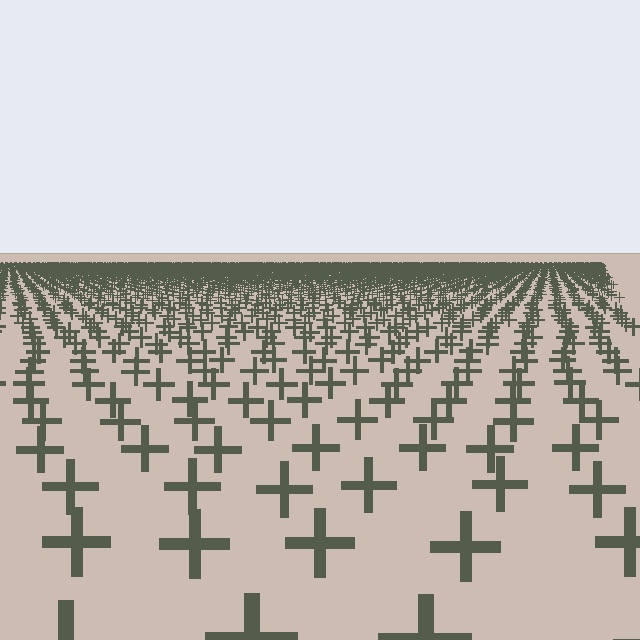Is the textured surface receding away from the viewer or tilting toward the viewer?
The surface is receding away from the viewer. Texture elements get smaller and denser toward the top.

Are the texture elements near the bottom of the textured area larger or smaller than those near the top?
Larger. Near the bottom, elements are closer to the viewer and appear at a bigger on-screen size.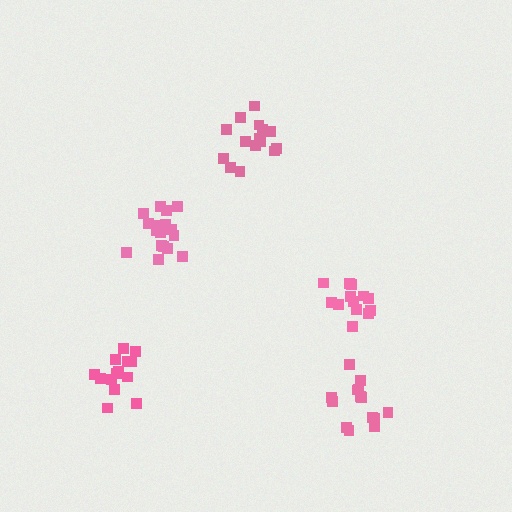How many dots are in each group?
Group 1: 15 dots, Group 2: 14 dots, Group 3: 17 dots, Group 4: 14 dots, Group 5: 13 dots (73 total).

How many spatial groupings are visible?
There are 5 spatial groupings.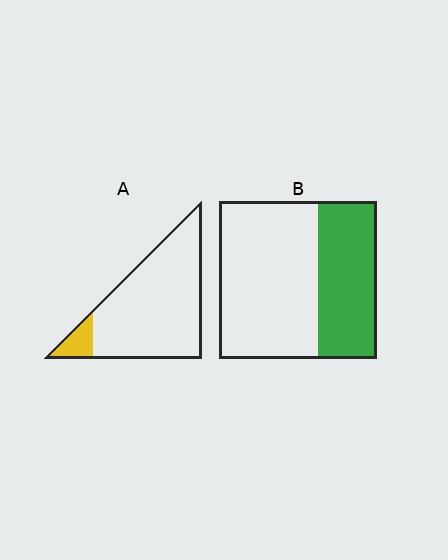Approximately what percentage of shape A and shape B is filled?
A is approximately 10% and B is approximately 35%.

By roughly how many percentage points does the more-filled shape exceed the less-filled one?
By roughly 30 percentage points (B over A).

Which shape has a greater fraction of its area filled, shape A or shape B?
Shape B.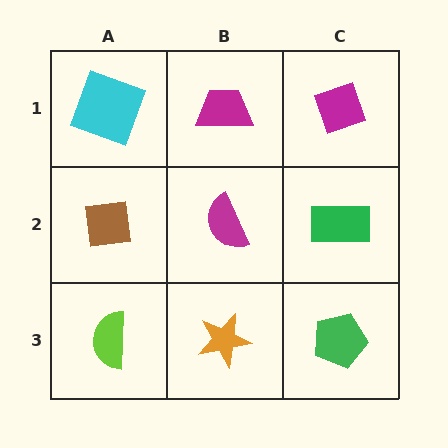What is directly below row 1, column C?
A green rectangle.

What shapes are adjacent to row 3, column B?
A magenta semicircle (row 2, column B), a lime semicircle (row 3, column A), a green pentagon (row 3, column C).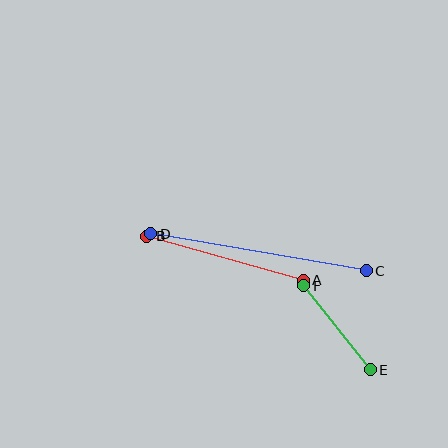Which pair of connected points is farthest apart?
Points C and D are farthest apart.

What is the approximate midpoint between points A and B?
The midpoint is at approximately (225, 258) pixels.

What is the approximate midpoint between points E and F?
The midpoint is at approximately (337, 328) pixels.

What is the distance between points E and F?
The distance is approximately 107 pixels.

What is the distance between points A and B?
The distance is approximately 163 pixels.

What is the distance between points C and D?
The distance is approximately 219 pixels.